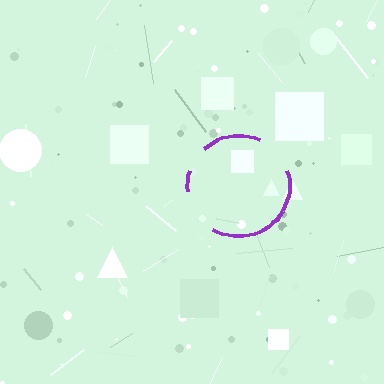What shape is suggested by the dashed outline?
The dashed outline suggests a circle.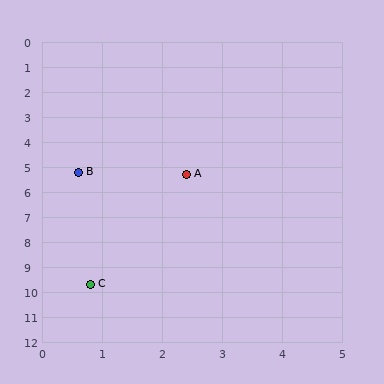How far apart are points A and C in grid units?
Points A and C are about 4.7 grid units apart.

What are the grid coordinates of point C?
Point C is at approximately (0.8, 9.7).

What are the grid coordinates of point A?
Point A is at approximately (2.4, 5.3).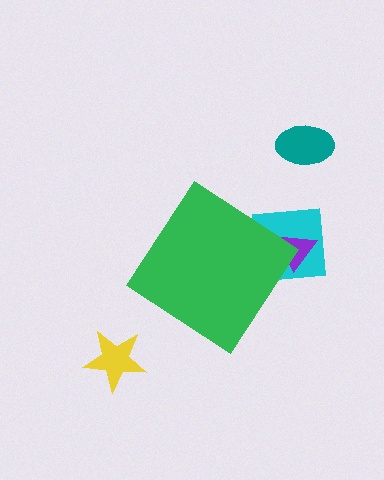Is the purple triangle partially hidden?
Yes, the purple triangle is partially hidden behind the green diamond.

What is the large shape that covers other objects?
A green diamond.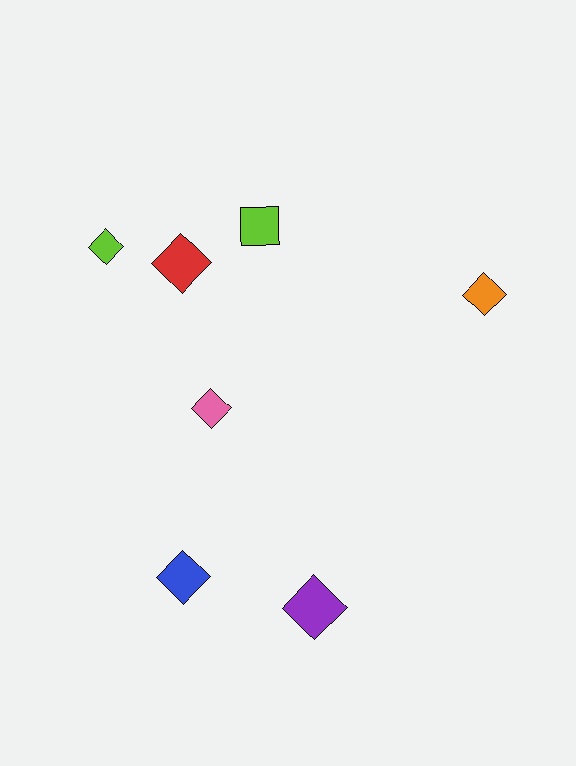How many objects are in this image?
There are 7 objects.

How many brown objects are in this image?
There are no brown objects.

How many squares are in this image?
There is 1 square.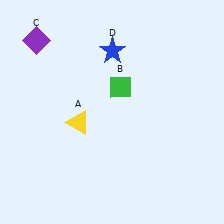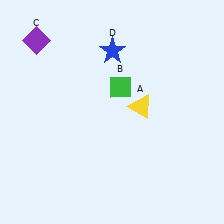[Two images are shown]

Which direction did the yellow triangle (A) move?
The yellow triangle (A) moved right.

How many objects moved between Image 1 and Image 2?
1 object moved between the two images.